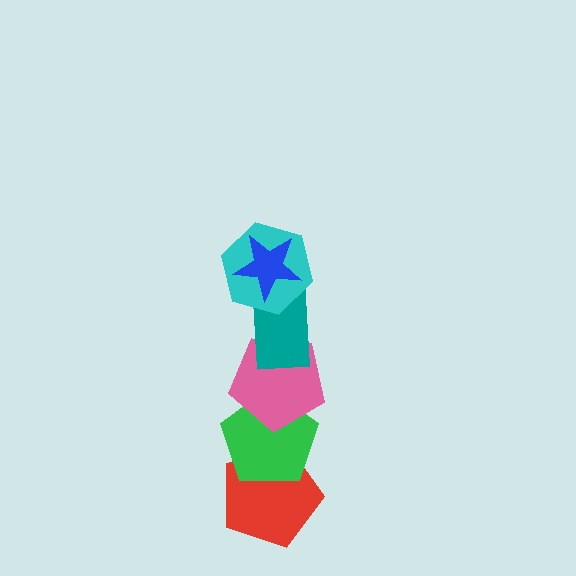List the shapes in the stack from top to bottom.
From top to bottom: the blue star, the cyan hexagon, the teal rectangle, the pink pentagon, the green pentagon, the red pentagon.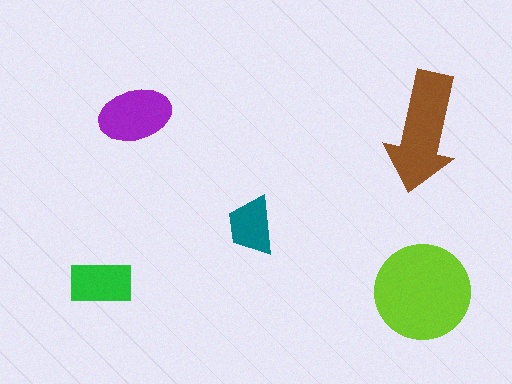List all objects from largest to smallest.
The lime circle, the brown arrow, the purple ellipse, the green rectangle, the teal trapezoid.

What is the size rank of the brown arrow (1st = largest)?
2nd.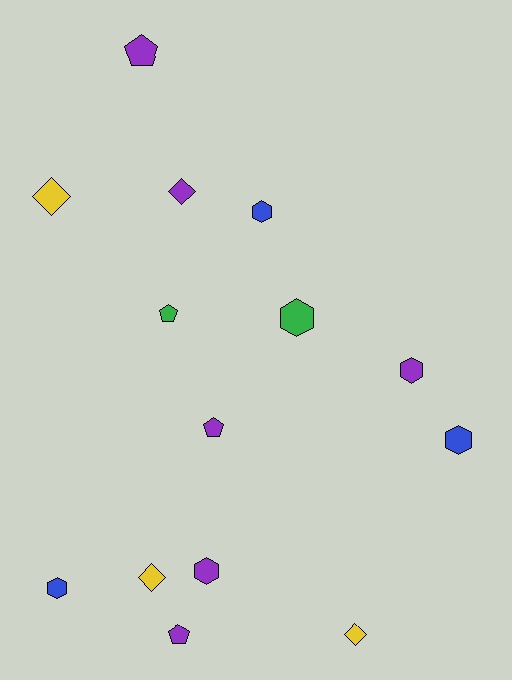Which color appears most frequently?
Purple, with 6 objects.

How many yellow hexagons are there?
There are no yellow hexagons.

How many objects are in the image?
There are 14 objects.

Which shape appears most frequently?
Hexagon, with 6 objects.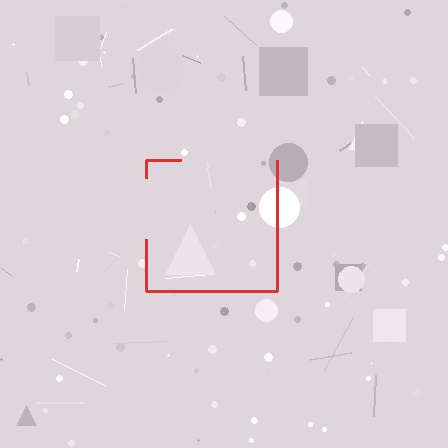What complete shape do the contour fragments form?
The contour fragments form a square.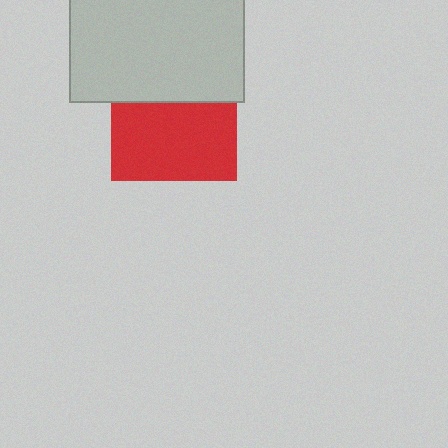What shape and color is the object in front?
The object in front is a light gray rectangle.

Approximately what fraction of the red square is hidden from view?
Roughly 39% of the red square is hidden behind the light gray rectangle.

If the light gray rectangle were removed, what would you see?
You would see the complete red square.